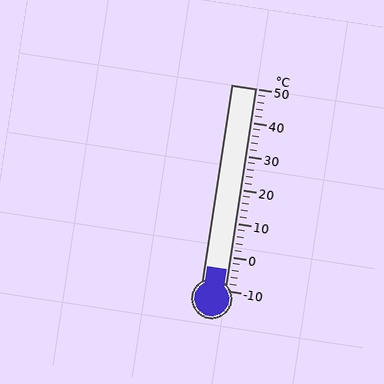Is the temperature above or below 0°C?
The temperature is below 0°C.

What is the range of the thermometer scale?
The thermometer scale ranges from -10°C to 50°C.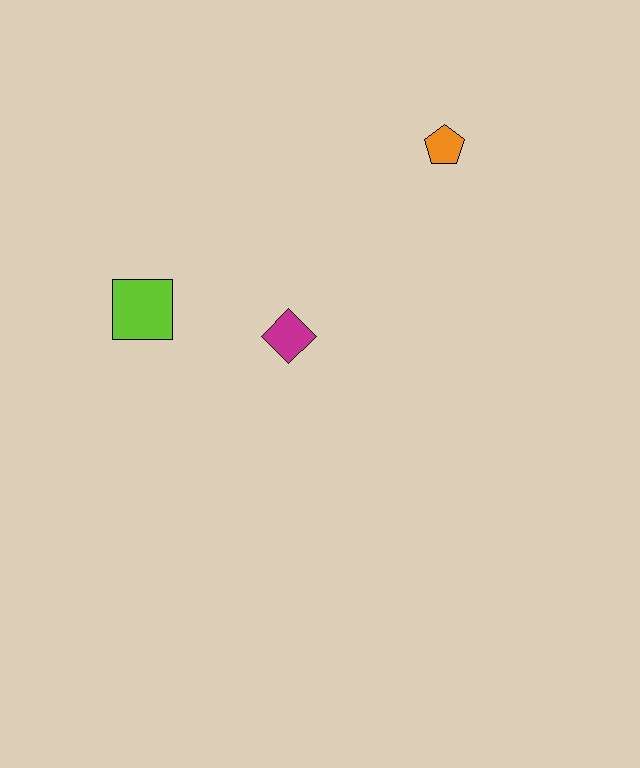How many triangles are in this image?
There are no triangles.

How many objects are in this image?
There are 3 objects.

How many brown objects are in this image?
There are no brown objects.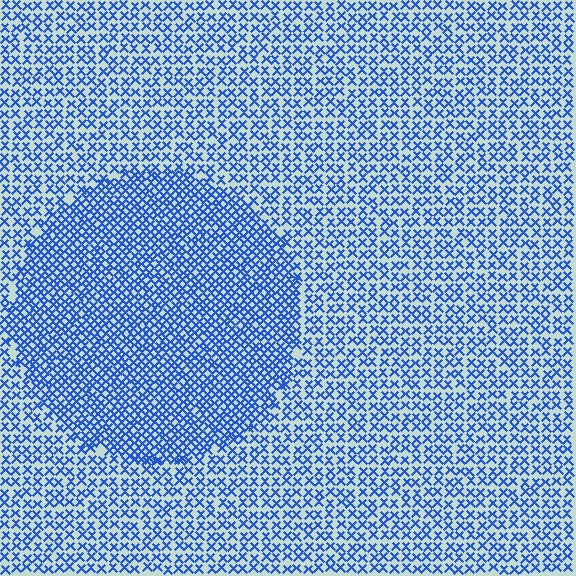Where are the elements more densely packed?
The elements are more densely packed inside the circle boundary.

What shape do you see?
I see a circle.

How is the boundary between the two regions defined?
The boundary is defined by a change in element density (approximately 1.8x ratio). All elements are the same color, size, and shape.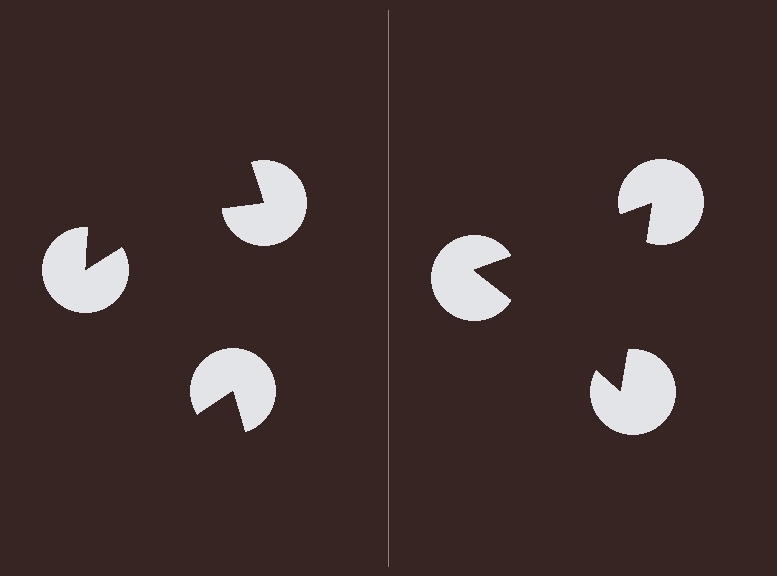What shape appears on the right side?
An illusory triangle.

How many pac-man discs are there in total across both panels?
6 — 3 on each side.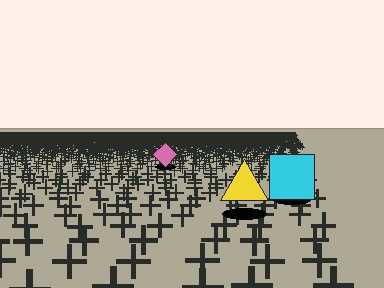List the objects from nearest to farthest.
From nearest to farthest: the yellow triangle, the cyan square, the pink diamond.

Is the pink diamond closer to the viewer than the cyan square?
No. The cyan square is closer — you can tell from the texture gradient: the ground texture is coarser near it.